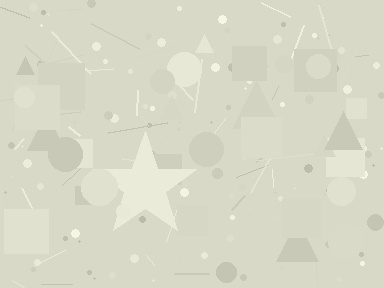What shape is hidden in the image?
A star is hidden in the image.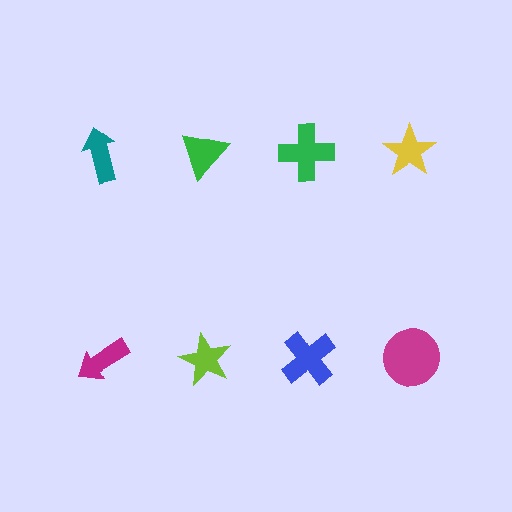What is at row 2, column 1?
A magenta arrow.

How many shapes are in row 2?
4 shapes.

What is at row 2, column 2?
A lime star.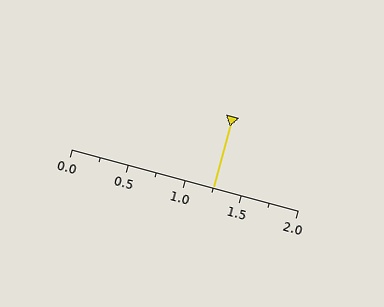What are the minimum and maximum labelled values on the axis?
The axis runs from 0.0 to 2.0.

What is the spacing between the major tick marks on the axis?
The major ticks are spaced 0.5 apart.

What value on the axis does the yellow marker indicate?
The marker indicates approximately 1.25.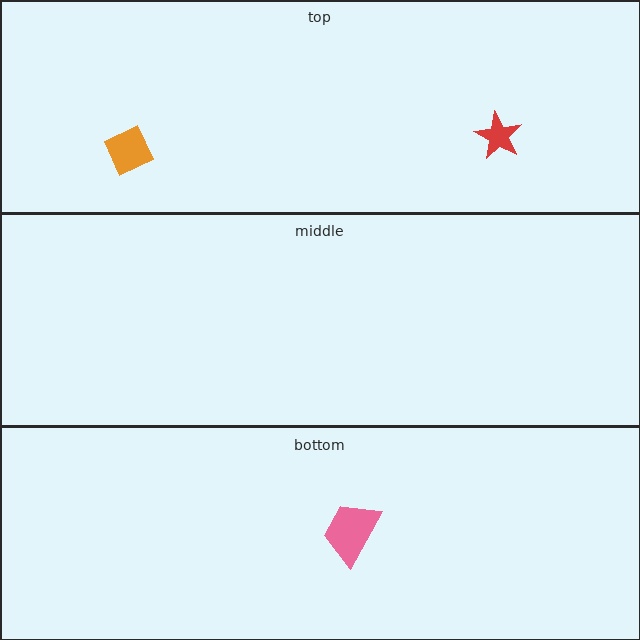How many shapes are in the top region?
2.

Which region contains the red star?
The top region.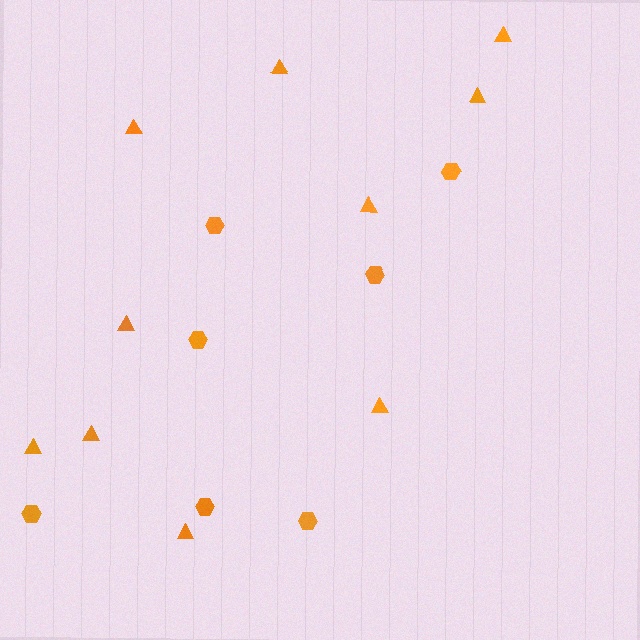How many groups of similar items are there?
There are 2 groups: one group of hexagons (7) and one group of triangles (10).